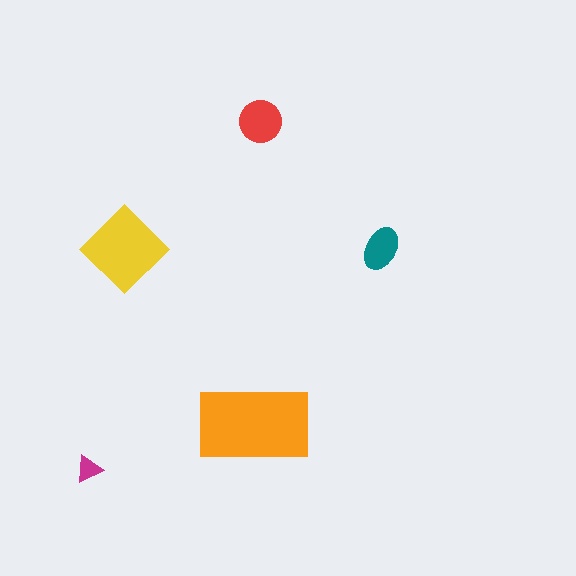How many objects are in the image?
There are 5 objects in the image.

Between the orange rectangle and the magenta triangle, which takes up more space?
The orange rectangle.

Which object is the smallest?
The magenta triangle.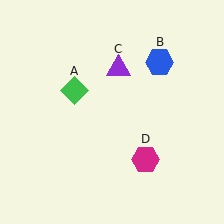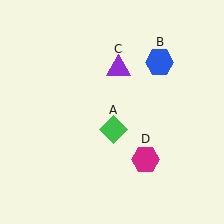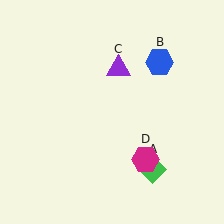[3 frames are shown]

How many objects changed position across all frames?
1 object changed position: green diamond (object A).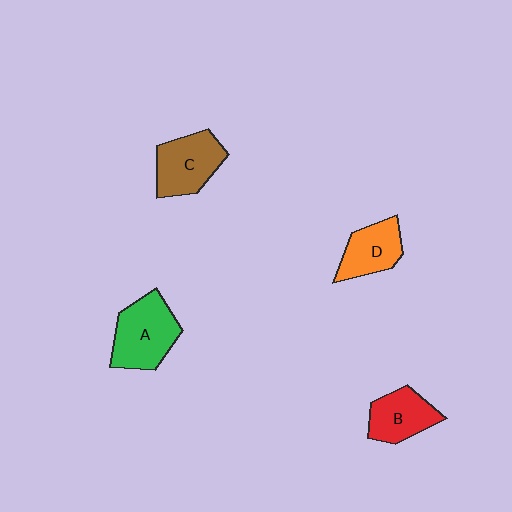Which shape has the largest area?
Shape A (green).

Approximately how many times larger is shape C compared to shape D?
Approximately 1.2 times.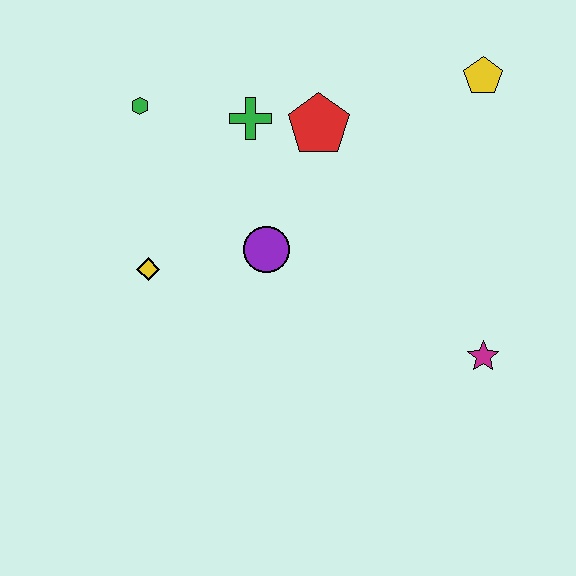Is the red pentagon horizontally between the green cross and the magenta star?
Yes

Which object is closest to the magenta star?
The purple circle is closest to the magenta star.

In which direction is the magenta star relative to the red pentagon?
The magenta star is below the red pentagon.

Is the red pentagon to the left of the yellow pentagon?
Yes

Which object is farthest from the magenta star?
The green hexagon is farthest from the magenta star.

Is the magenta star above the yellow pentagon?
No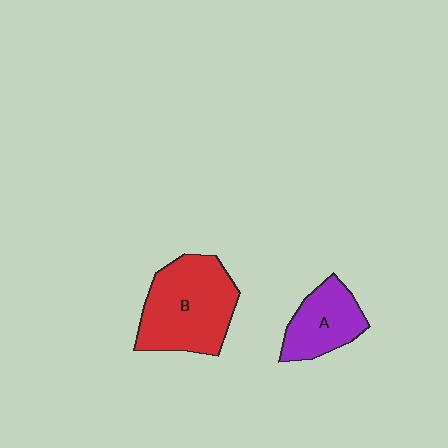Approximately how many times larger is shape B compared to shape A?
Approximately 1.7 times.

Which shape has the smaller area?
Shape A (purple).